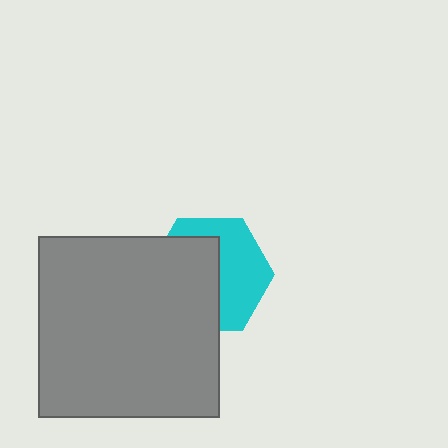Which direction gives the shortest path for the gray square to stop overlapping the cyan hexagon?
Moving left gives the shortest separation.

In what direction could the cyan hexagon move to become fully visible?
The cyan hexagon could move right. That would shift it out from behind the gray square entirely.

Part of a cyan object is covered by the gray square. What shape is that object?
It is a hexagon.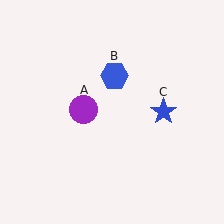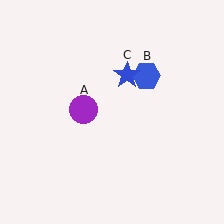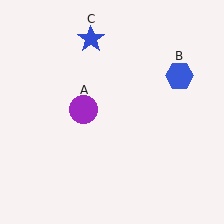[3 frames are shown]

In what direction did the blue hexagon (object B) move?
The blue hexagon (object B) moved right.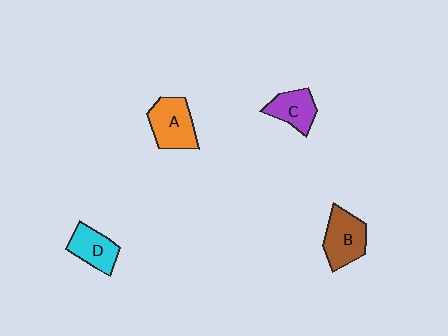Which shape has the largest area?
Shape A (orange).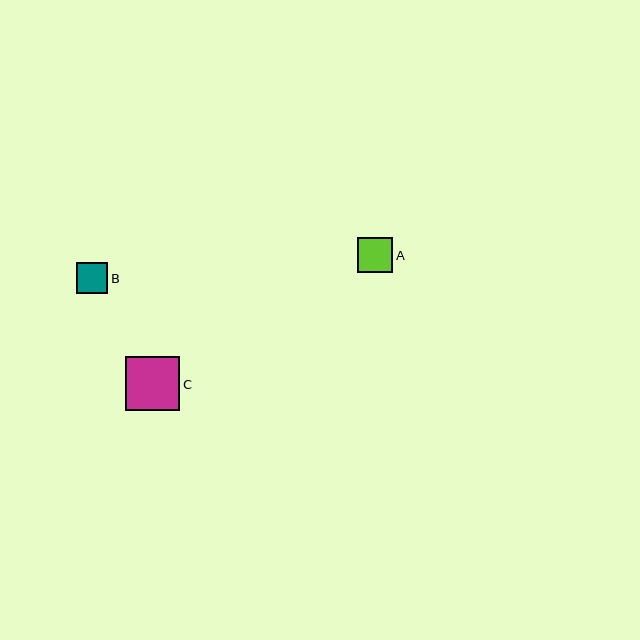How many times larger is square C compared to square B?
Square C is approximately 1.7 times the size of square B.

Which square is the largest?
Square C is the largest with a size of approximately 54 pixels.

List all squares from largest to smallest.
From largest to smallest: C, A, B.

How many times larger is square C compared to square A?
Square C is approximately 1.5 times the size of square A.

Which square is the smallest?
Square B is the smallest with a size of approximately 32 pixels.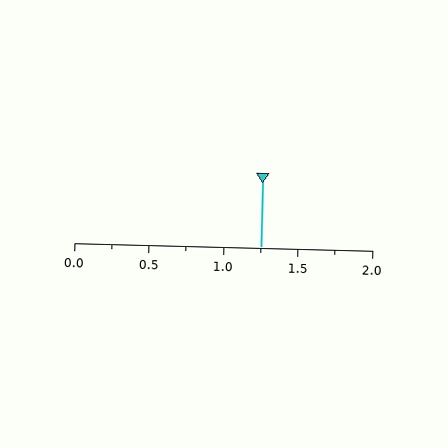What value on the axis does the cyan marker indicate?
The marker indicates approximately 1.25.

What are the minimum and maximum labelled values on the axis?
The axis runs from 0.0 to 2.0.